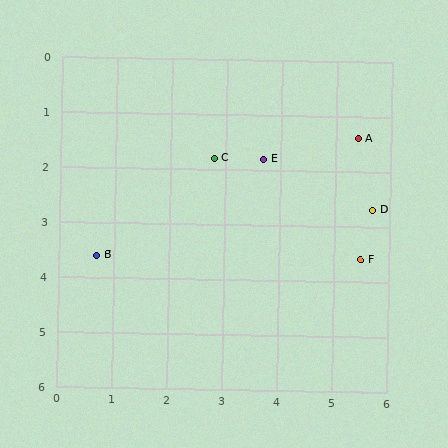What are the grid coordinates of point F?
Point F is at approximately (5.5, 3.6).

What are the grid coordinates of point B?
Point B is at approximately (0.7, 3.6).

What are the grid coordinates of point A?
Point A is at approximately (5.4, 1.4).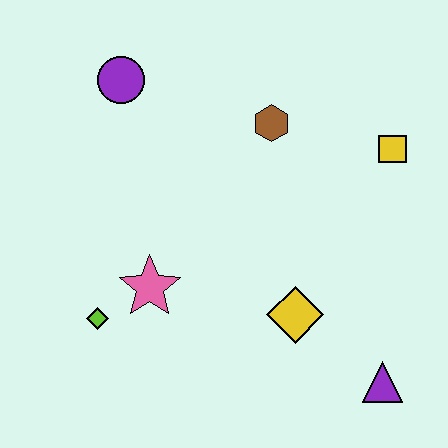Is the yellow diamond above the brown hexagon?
No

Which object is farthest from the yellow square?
The lime diamond is farthest from the yellow square.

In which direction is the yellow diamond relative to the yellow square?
The yellow diamond is below the yellow square.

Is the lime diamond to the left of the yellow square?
Yes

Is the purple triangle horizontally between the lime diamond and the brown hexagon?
No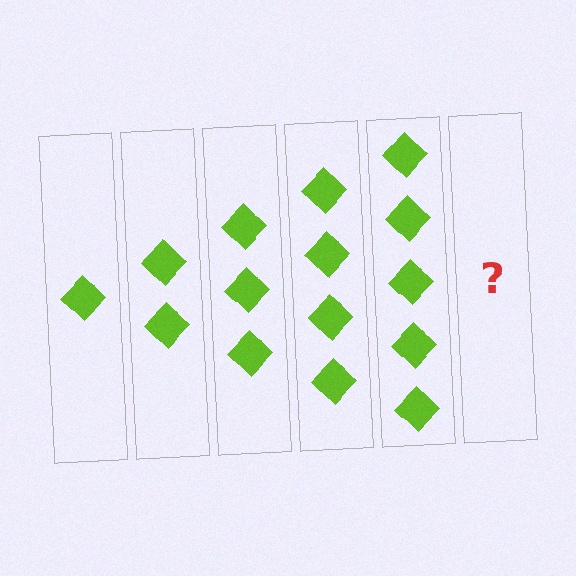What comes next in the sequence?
The next element should be 6 diamonds.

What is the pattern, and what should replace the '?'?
The pattern is that each step adds one more diamond. The '?' should be 6 diamonds.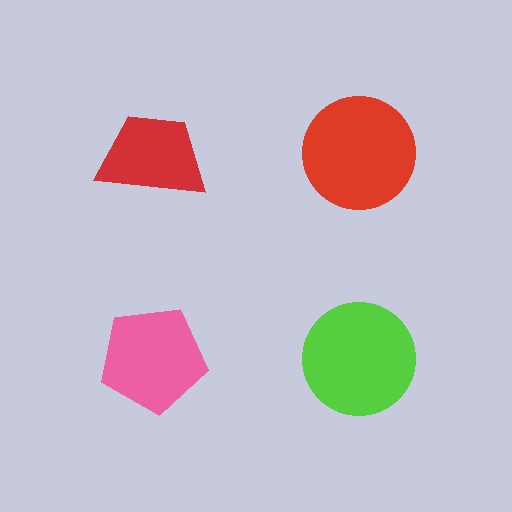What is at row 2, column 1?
A pink pentagon.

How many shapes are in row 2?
2 shapes.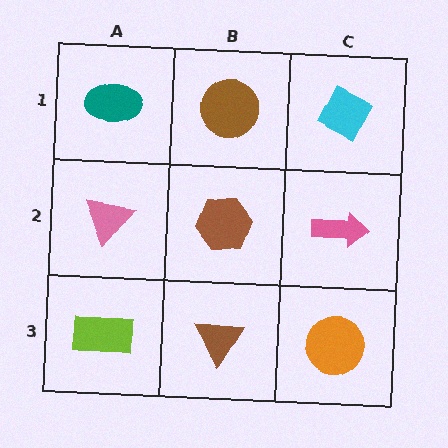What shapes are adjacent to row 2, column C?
A cyan diamond (row 1, column C), an orange circle (row 3, column C), a brown hexagon (row 2, column B).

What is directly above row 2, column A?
A teal ellipse.